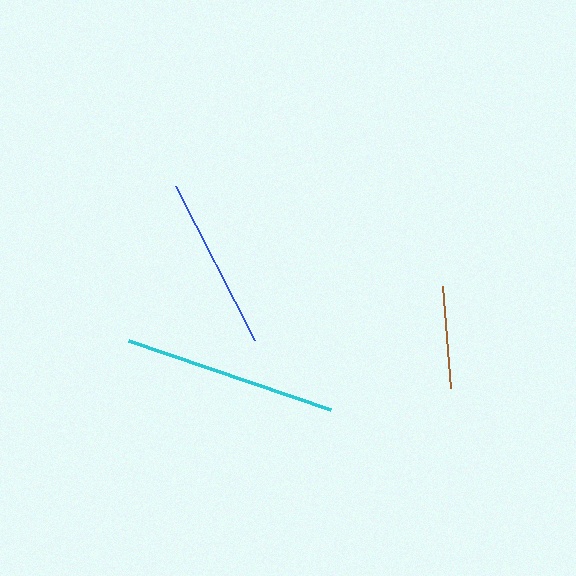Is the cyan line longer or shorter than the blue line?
The cyan line is longer than the blue line.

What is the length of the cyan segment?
The cyan segment is approximately 214 pixels long.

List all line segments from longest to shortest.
From longest to shortest: cyan, blue, brown.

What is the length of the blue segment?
The blue segment is approximately 173 pixels long.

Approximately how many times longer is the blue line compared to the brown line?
The blue line is approximately 1.7 times the length of the brown line.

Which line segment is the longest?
The cyan line is the longest at approximately 214 pixels.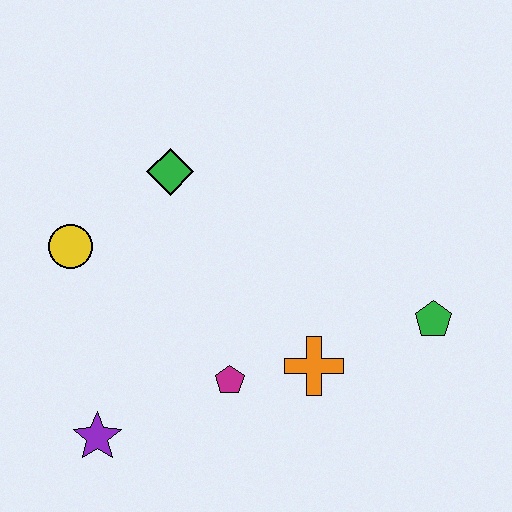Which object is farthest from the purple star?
The green pentagon is farthest from the purple star.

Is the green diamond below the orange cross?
No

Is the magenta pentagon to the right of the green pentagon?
No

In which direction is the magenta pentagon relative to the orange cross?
The magenta pentagon is to the left of the orange cross.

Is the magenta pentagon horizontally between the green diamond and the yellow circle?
No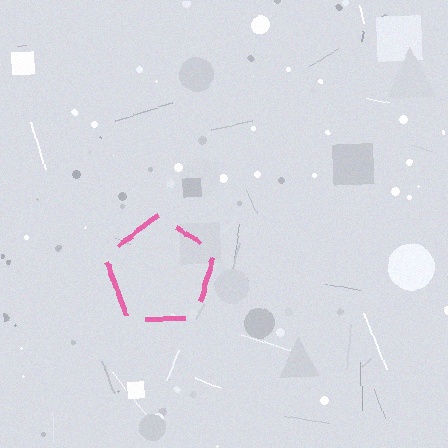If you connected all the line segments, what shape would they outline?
They would outline a pentagon.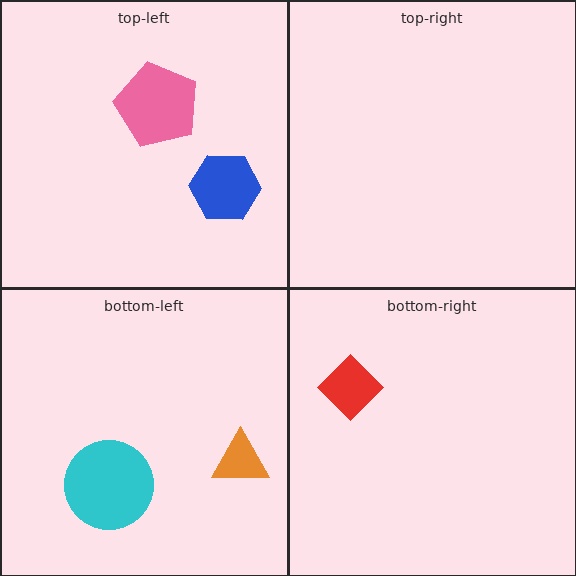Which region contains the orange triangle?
The bottom-left region.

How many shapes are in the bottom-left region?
2.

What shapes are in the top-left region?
The blue hexagon, the pink pentagon.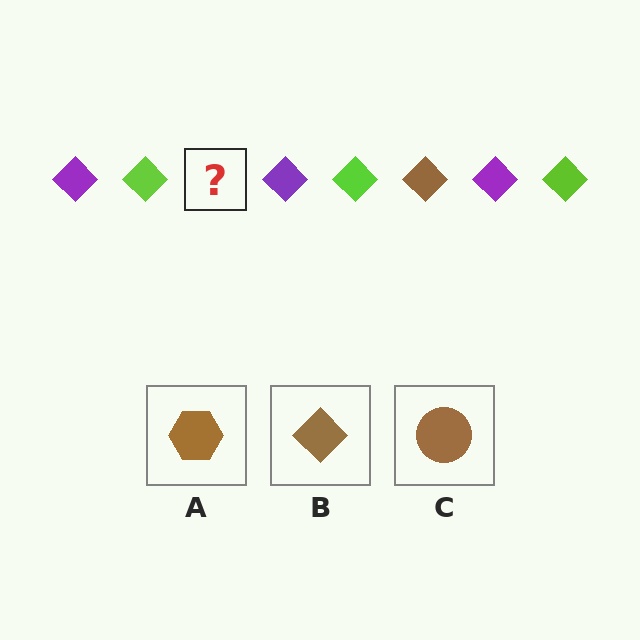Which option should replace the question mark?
Option B.